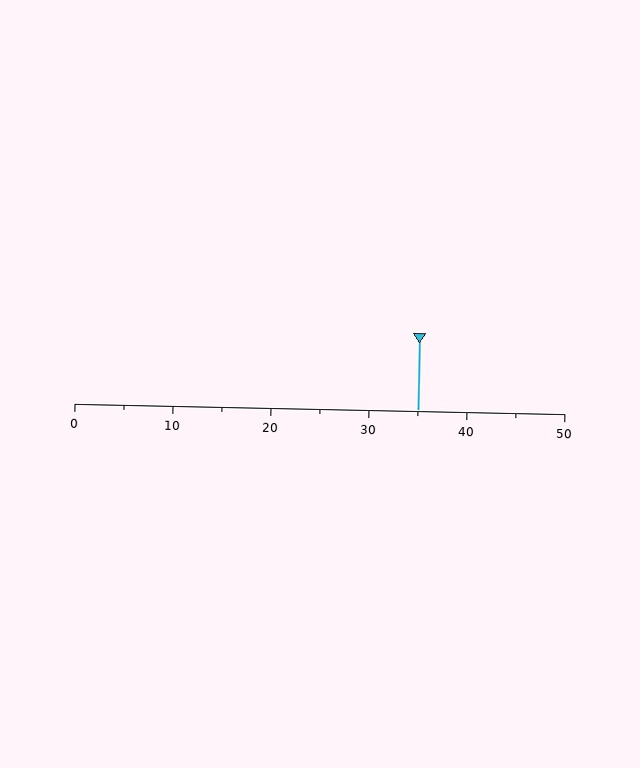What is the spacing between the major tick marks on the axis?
The major ticks are spaced 10 apart.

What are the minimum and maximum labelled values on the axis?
The axis runs from 0 to 50.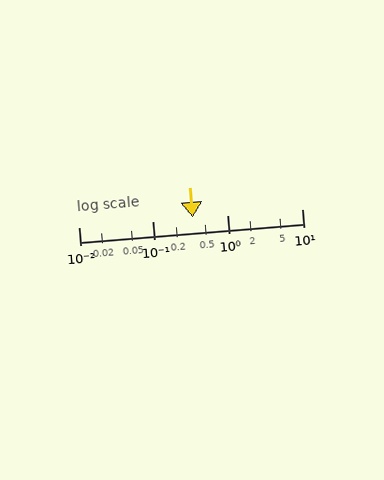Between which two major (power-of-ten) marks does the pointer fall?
The pointer is between 0.1 and 1.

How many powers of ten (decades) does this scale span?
The scale spans 3 decades, from 0.01 to 10.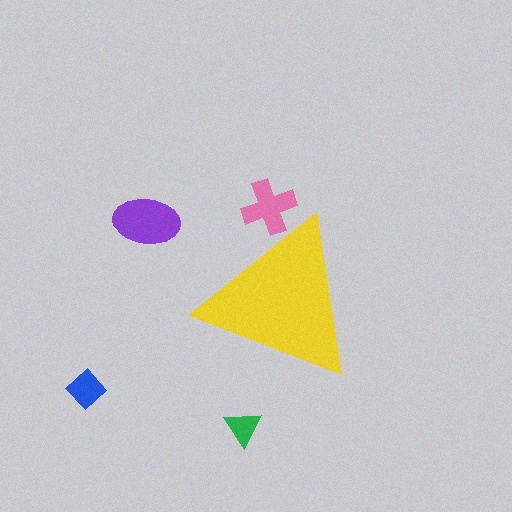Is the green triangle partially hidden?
No, the green triangle is fully visible.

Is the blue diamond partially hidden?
No, the blue diamond is fully visible.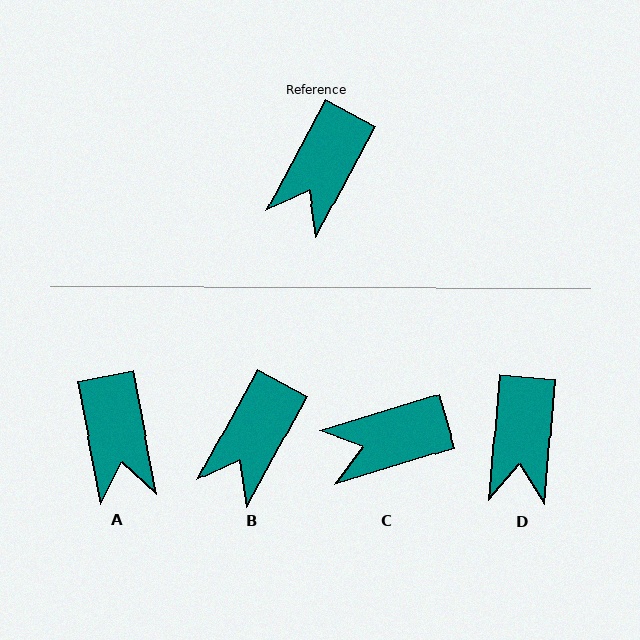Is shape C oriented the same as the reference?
No, it is off by about 45 degrees.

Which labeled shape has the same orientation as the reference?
B.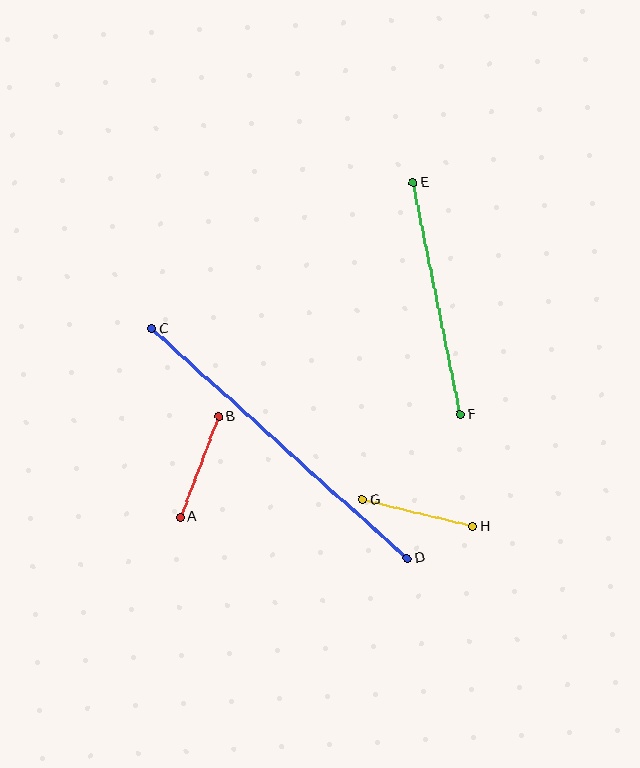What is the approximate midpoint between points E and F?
The midpoint is at approximately (437, 298) pixels.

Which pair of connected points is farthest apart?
Points C and D are farthest apart.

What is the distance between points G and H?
The distance is approximately 113 pixels.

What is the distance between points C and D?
The distance is approximately 343 pixels.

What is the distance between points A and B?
The distance is approximately 108 pixels.